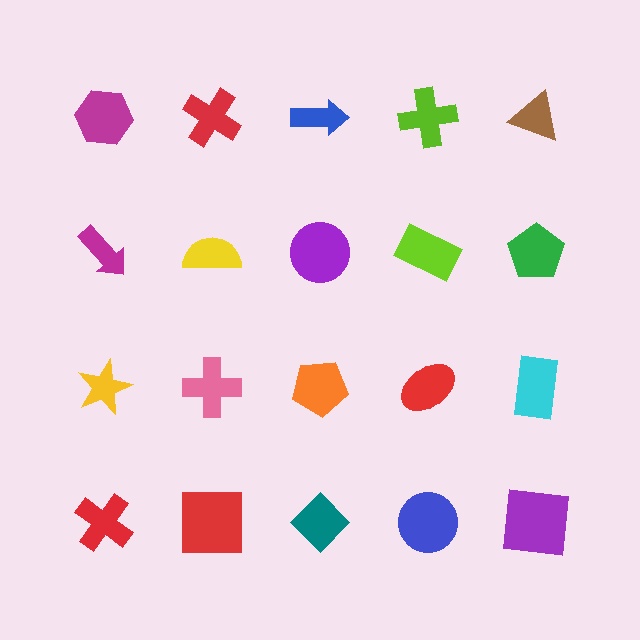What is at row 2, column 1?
A magenta arrow.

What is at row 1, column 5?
A brown triangle.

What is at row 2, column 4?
A lime rectangle.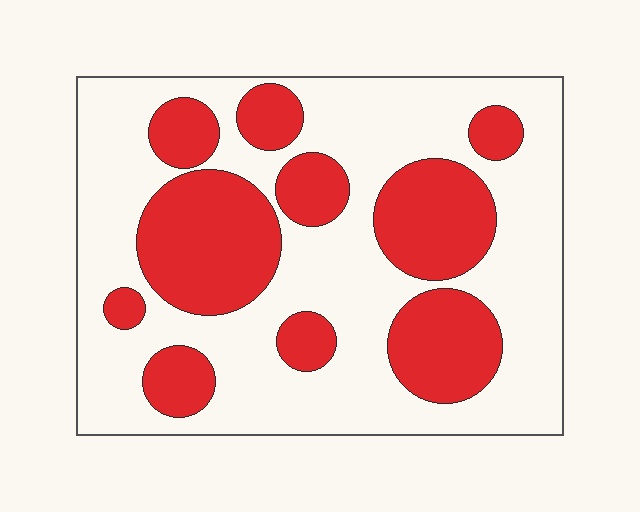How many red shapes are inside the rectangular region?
10.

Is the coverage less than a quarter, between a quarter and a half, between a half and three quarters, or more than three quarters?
Between a quarter and a half.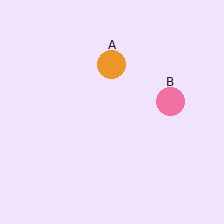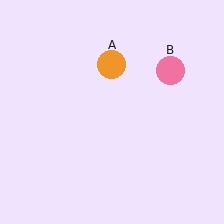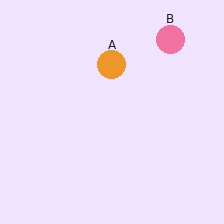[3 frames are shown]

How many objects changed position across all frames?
1 object changed position: pink circle (object B).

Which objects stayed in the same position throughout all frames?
Orange circle (object A) remained stationary.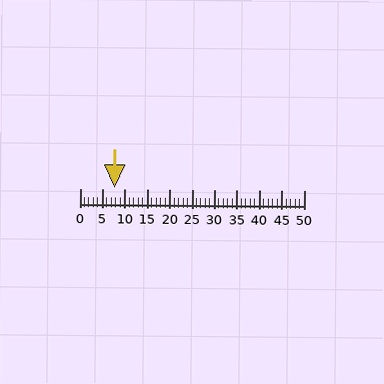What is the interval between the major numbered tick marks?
The major tick marks are spaced 5 units apart.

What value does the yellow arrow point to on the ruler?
The yellow arrow points to approximately 8.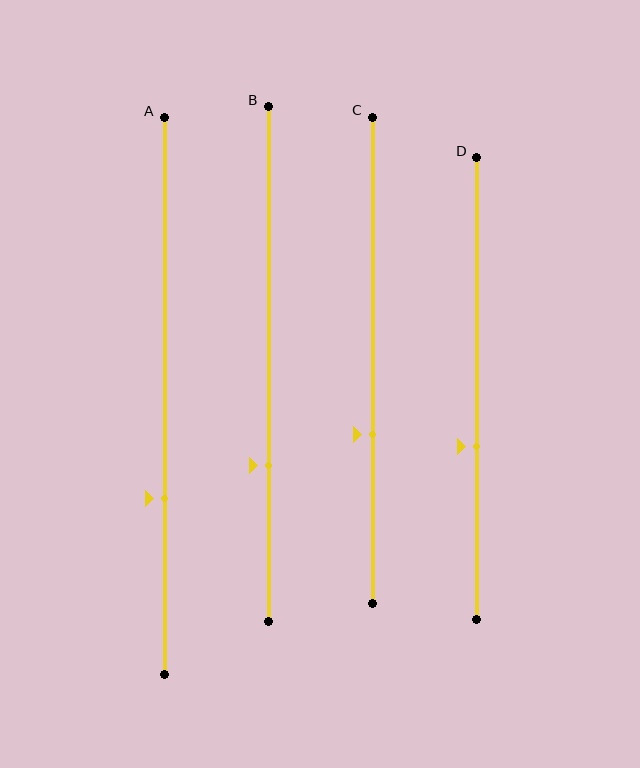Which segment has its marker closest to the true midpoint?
Segment D has its marker closest to the true midpoint.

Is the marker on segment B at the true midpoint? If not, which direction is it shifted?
No, the marker on segment B is shifted downward by about 20% of the segment length.